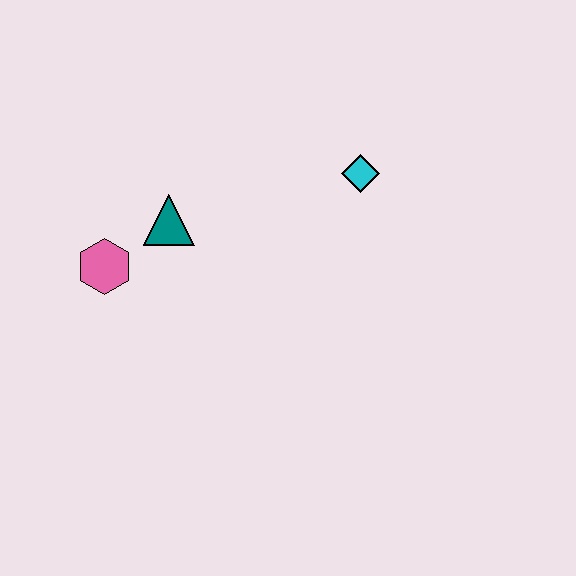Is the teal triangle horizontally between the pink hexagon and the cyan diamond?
Yes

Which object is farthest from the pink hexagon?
The cyan diamond is farthest from the pink hexagon.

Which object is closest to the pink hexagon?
The teal triangle is closest to the pink hexagon.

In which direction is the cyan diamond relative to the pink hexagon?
The cyan diamond is to the right of the pink hexagon.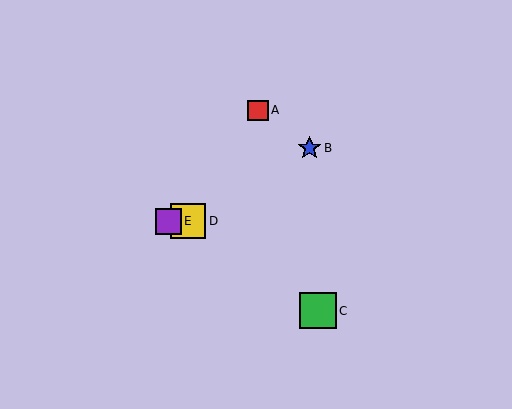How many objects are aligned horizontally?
2 objects (D, E) are aligned horizontally.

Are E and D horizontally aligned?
Yes, both are at y≈221.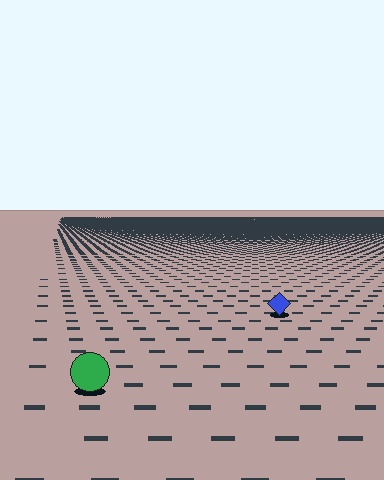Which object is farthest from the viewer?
The blue diamond is farthest from the viewer. It appears smaller and the ground texture around it is denser.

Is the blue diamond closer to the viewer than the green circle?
No. The green circle is closer — you can tell from the texture gradient: the ground texture is coarser near it.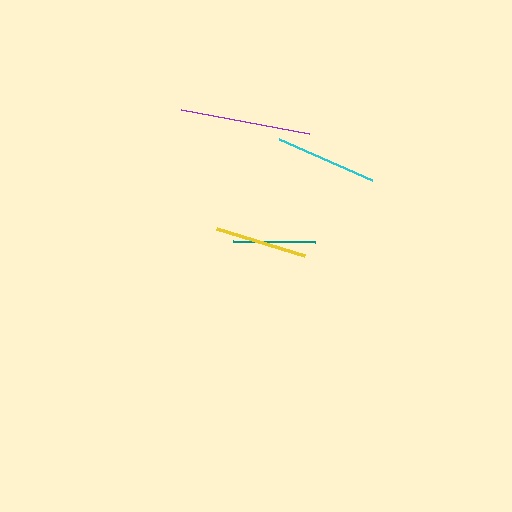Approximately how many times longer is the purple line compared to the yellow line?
The purple line is approximately 1.4 times the length of the yellow line.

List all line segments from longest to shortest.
From longest to shortest: purple, cyan, yellow, teal.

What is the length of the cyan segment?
The cyan segment is approximately 101 pixels long.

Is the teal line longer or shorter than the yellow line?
The yellow line is longer than the teal line.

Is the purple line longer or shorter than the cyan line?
The purple line is longer than the cyan line.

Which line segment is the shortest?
The teal line is the shortest at approximately 82 pixels.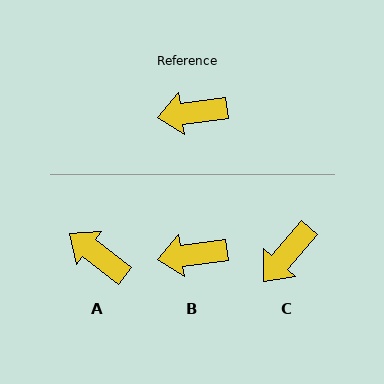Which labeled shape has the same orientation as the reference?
B.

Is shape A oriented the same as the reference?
No, it is off by about 45 degrees.